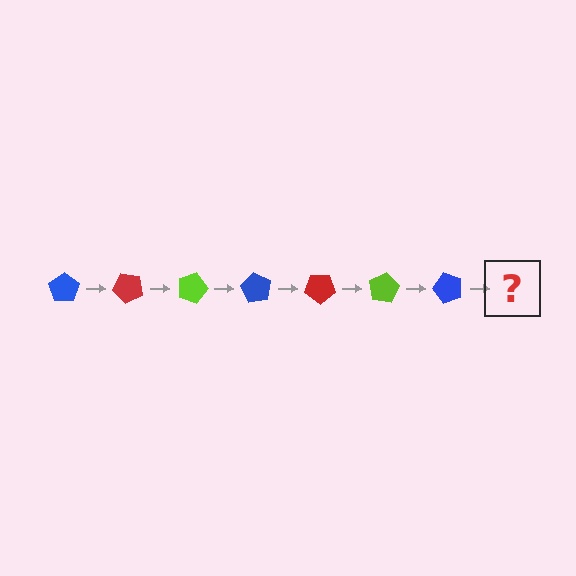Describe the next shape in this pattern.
It should be a red pentagon, rotated 315 degrees from the start.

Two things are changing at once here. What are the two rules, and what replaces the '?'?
The two rules are that it rotates 45 degrees each step and the color cycles through blue, red, and lime. The '?' should be a red pentagon, rotated 315 degrees from the start.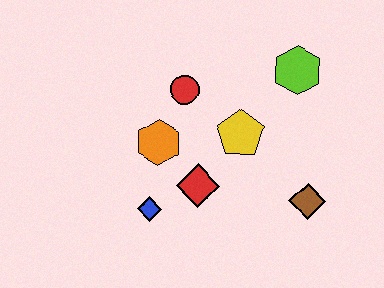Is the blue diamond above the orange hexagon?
No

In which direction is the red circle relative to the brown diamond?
The red circle is to the left of the brown diamond.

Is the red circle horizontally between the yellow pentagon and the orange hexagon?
Yes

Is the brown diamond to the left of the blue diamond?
No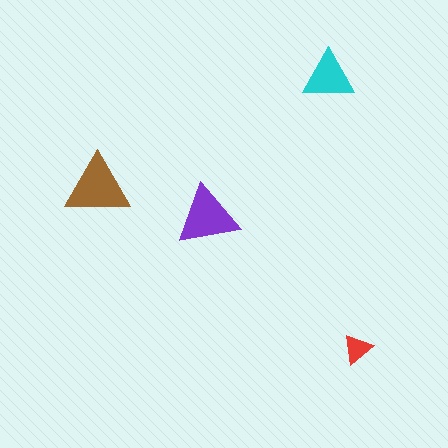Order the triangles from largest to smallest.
the brown one, the purple one, the cyan one, the red one.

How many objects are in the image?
There are 4 objects in the image.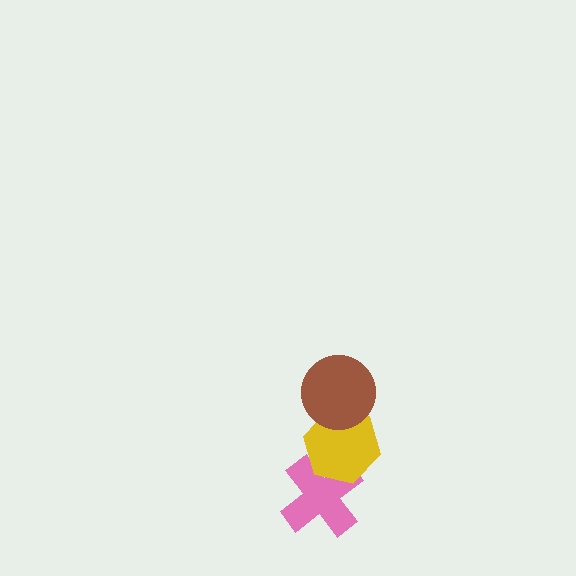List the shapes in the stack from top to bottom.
From top to bottom: the brown circle, the yellow hexagon, the pink cross.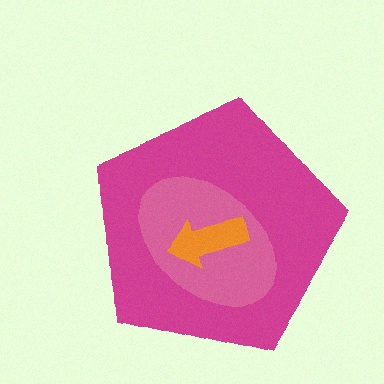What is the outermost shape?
The magenta pentagon.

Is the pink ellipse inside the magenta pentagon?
Yes.